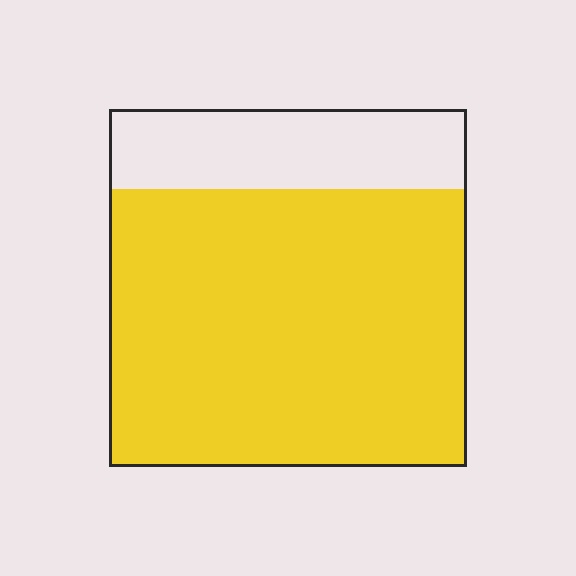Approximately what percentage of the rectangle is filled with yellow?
Approximately 80%.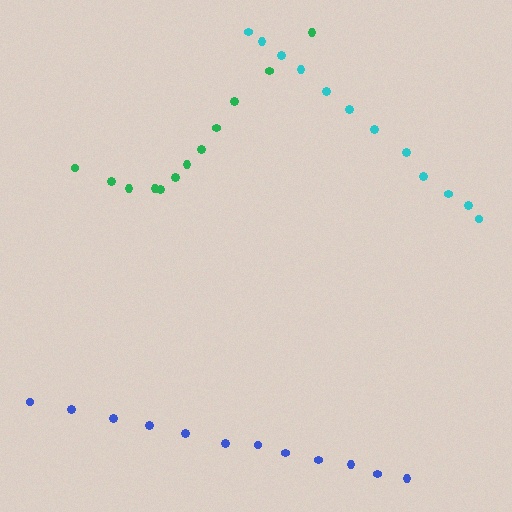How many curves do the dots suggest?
There are 3 distinct paths.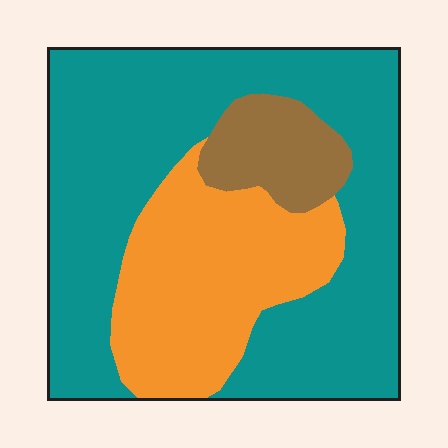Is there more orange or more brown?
Orange.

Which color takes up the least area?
Brown, at roughly 10%.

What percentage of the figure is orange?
Orange covers 28% of the figure.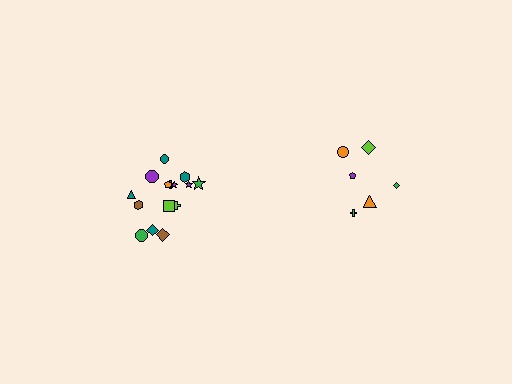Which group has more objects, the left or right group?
The left group.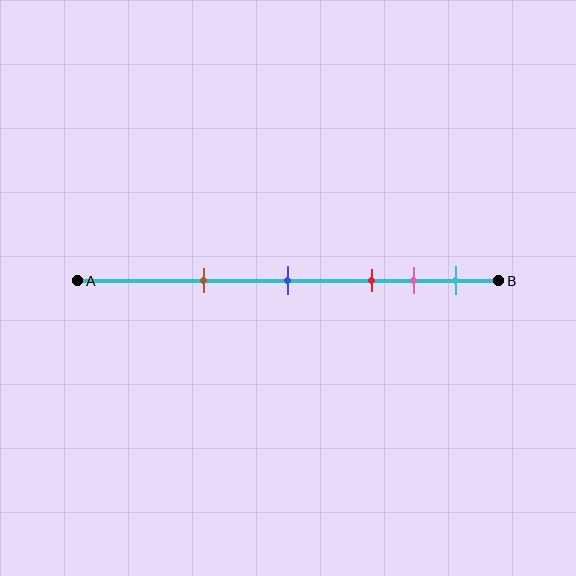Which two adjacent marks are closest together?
The pink and cyan marks are the closest adjacent pair.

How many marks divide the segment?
There are 5 marks dividing the segment.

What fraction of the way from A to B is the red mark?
The red mark is approximately 70% (0.7) of the way from A to B.